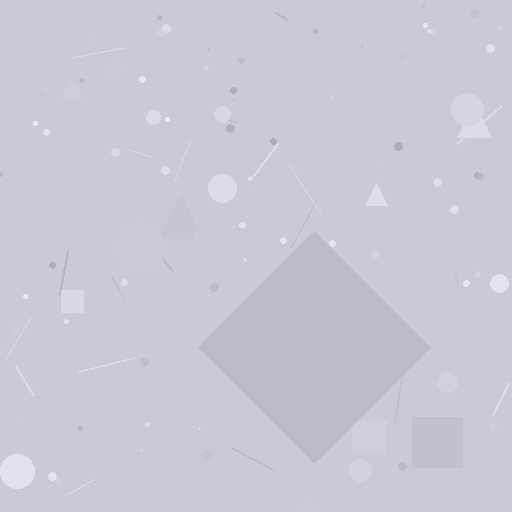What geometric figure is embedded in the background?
A diamond is embedded in the background.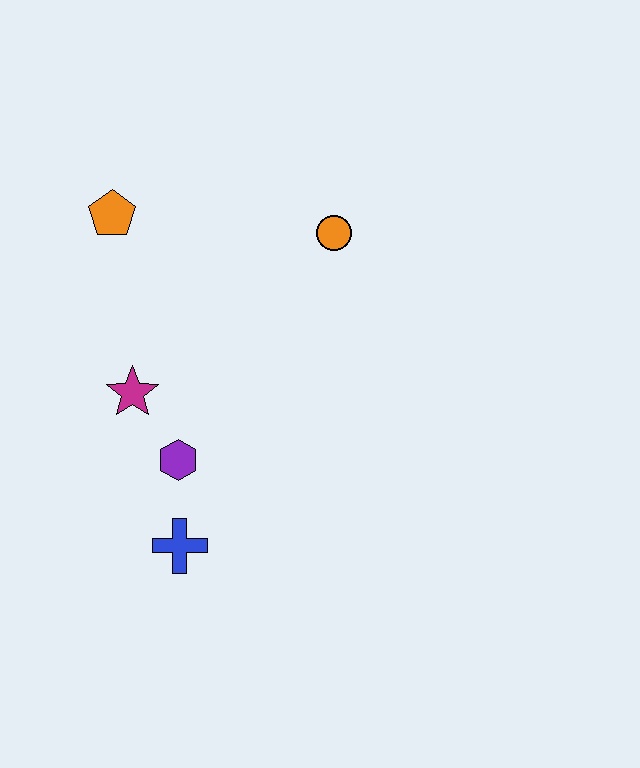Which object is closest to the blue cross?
The purple hexagon is closest to the blue cross.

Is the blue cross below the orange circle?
Yes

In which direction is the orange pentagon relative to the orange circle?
The orange pentagon is to the left of the orange circle.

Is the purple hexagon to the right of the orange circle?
No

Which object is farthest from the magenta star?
The orange circle is farthest from the magenta star.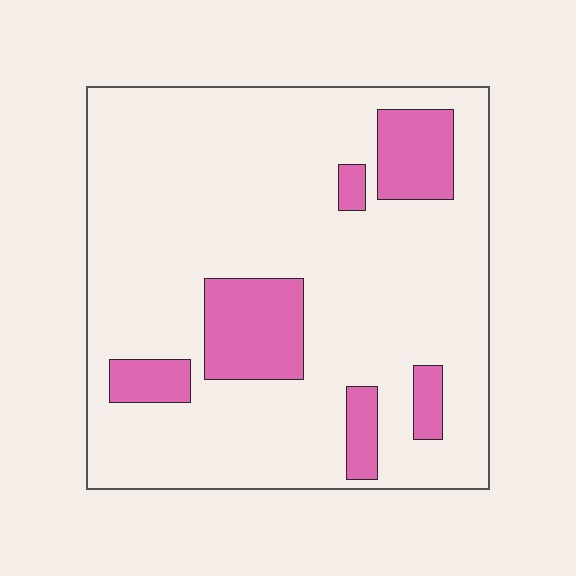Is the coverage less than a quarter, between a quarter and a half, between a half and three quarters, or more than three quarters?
Less than a quarter.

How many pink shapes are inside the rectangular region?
6.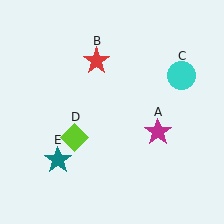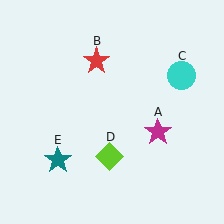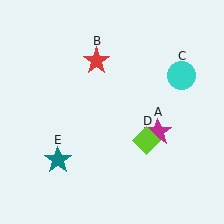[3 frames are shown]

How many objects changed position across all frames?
1 object changed position: lime diamond (object D).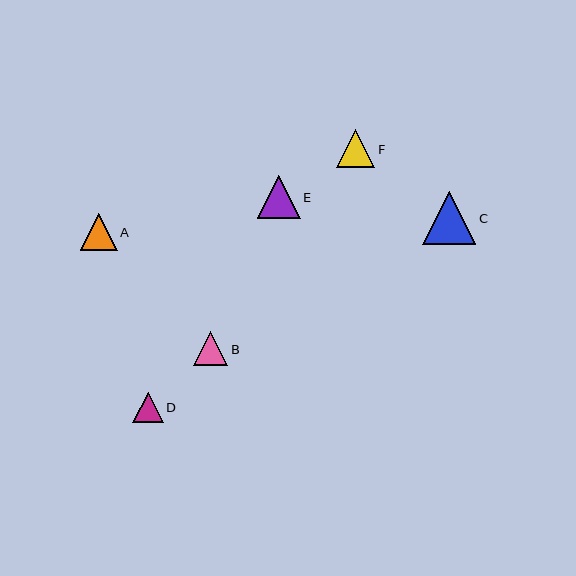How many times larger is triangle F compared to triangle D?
Triangle F is approximately 1.2 times the size of triangle D.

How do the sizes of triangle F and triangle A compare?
Triangle F and triangle A are approximately the same size.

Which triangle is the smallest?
Triangle D is the smallest with a size of approximately 31 pixels.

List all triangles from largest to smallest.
From largest to smallest: C, E, F, A, B, D.